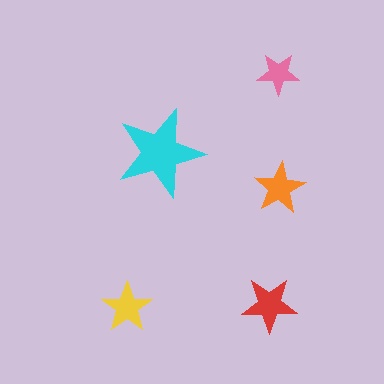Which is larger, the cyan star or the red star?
The cyan one.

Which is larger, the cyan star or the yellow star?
The cyan one.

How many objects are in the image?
There are 5 objects in the image.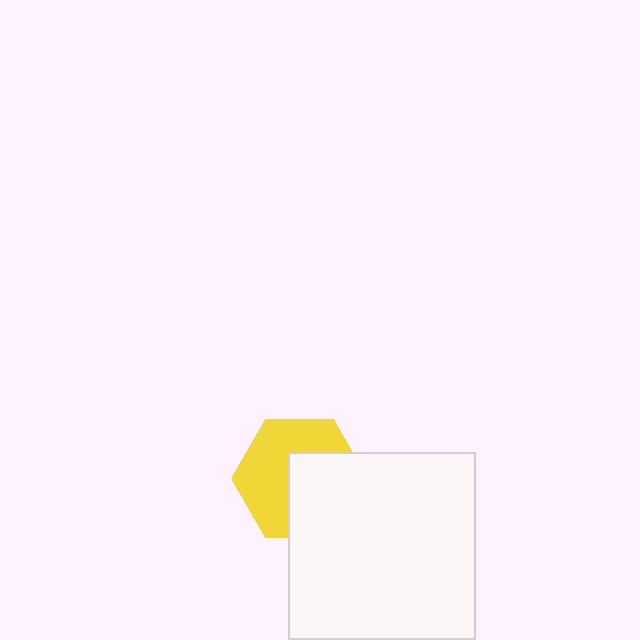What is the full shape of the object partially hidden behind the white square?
The partially hidden object is a yellow hexagon.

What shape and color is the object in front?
The object in front is a white square.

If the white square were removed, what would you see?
You would see the complete yellow hexagon.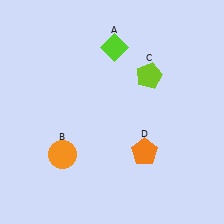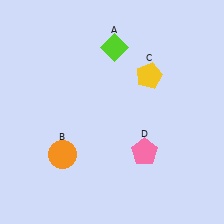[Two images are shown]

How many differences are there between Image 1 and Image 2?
There are 2 differences between the two images.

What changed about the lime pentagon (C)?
In Image 1, C is lime. In Image 2, it changed to yellow.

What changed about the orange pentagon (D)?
In Image 1, D is orange. In Image 2, it changed to pink.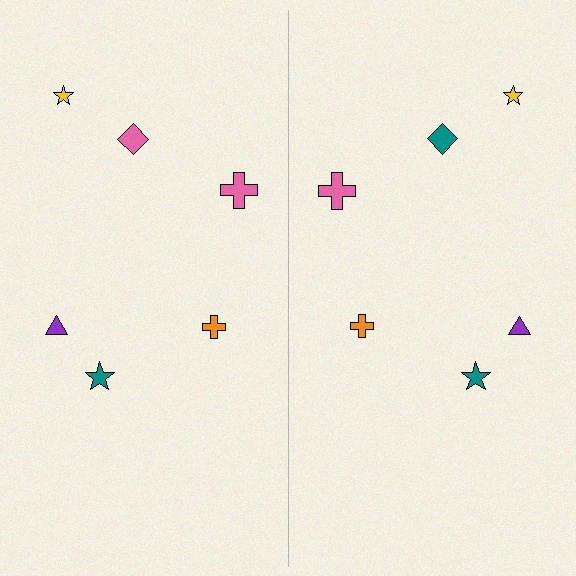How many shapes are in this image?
There are 12 shapes in this image.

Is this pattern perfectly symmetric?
No, the pattern is not perfectly symmetric. The teal diamond on the right side breaks the symmetry — its mirror counterpart is pink.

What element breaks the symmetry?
The teal diamond on the right side breaks the symmetry — its mirror counterpart is pink.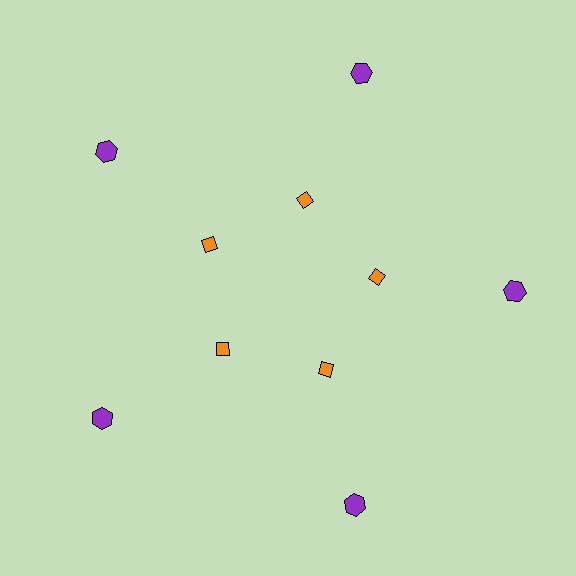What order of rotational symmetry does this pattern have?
This pattern has 5-fold rotational symmetry.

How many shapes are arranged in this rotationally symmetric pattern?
There are 10 shapes, arranged in 5 groups of 2.